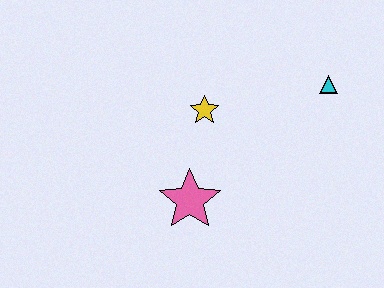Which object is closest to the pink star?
The yellow star is closest to the pink star.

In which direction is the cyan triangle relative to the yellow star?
The cyan triangle is to the right of the yellow star.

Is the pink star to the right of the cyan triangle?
No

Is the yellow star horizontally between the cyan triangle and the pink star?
Yes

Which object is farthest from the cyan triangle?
The pink star is farthest from the cyan triangle.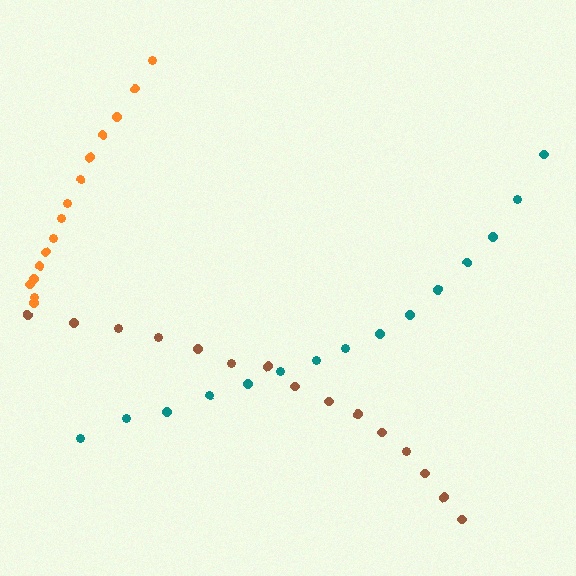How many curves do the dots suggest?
There are 3 distinct paths.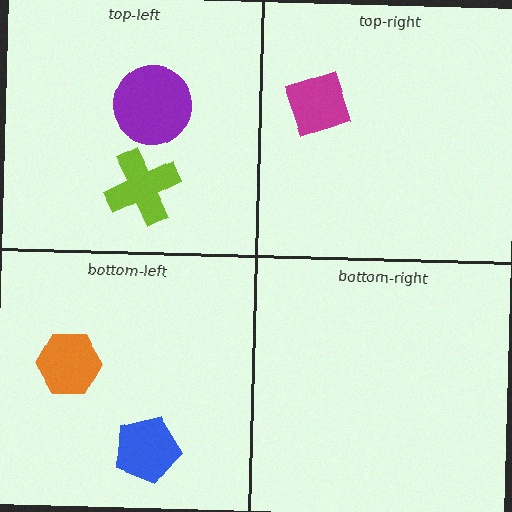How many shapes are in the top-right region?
1.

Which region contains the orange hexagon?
The bottom-left region.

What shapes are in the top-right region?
The magenta square.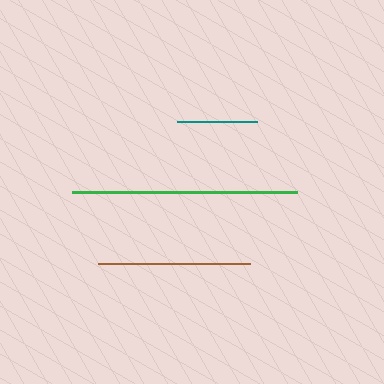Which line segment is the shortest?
The teal line is the shortest at approximately 80 pixels.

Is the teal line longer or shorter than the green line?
The green line is longer than the teal line.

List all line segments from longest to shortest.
From longest to shortest: green, brown, teal.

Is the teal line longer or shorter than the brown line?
The brown line is longer than the teal line.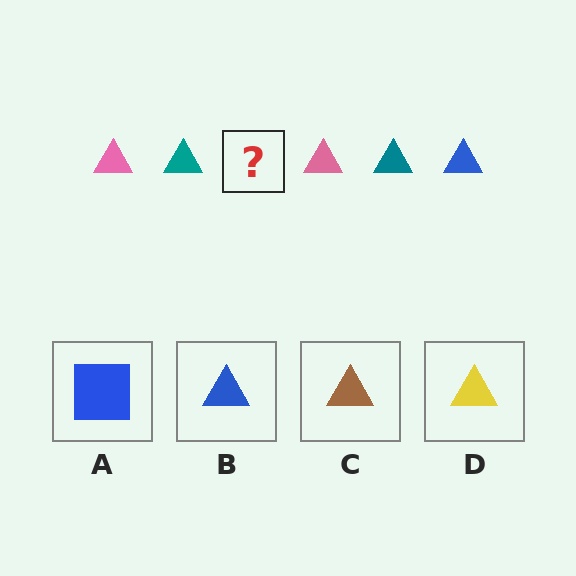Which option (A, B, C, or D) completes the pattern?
B.